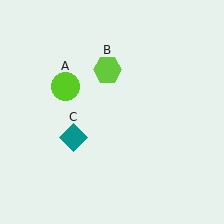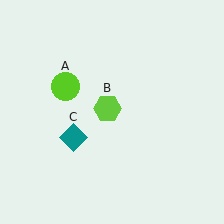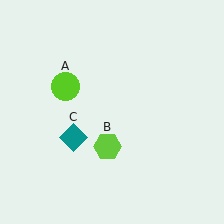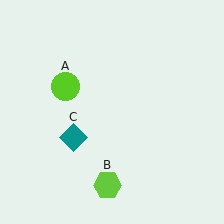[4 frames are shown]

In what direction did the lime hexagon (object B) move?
The lime hexagon (object B) moved down.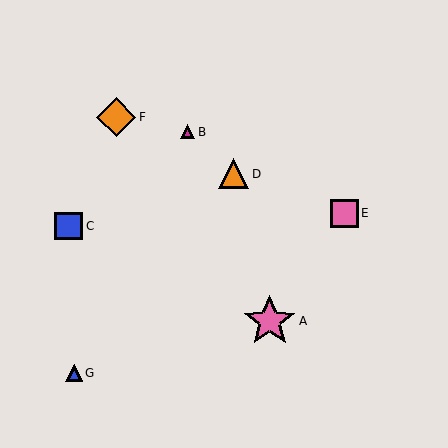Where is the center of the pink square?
The center of the pink square is at (344, 213).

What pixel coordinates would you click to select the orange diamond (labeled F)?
Click at (116, 117) to select the orange diamond F.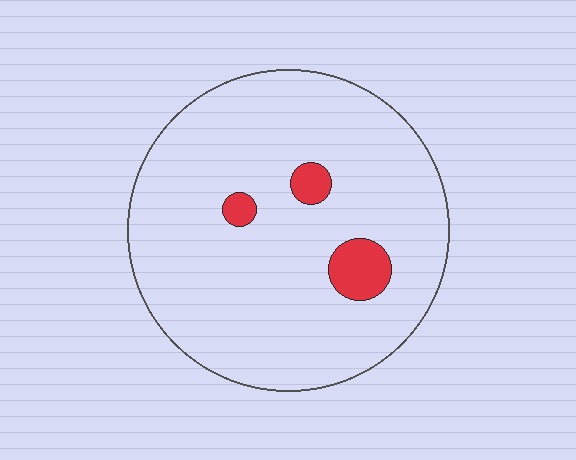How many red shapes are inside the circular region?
3.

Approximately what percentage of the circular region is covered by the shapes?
Approximately 5%.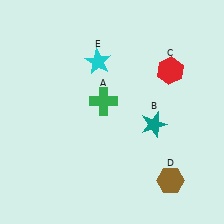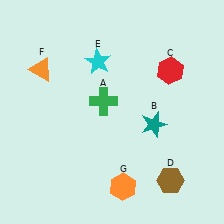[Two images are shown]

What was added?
An orange triangle (F), an orange hexagon (G) were added in Image 2.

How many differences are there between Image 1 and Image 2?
There are 2 differences between the two images.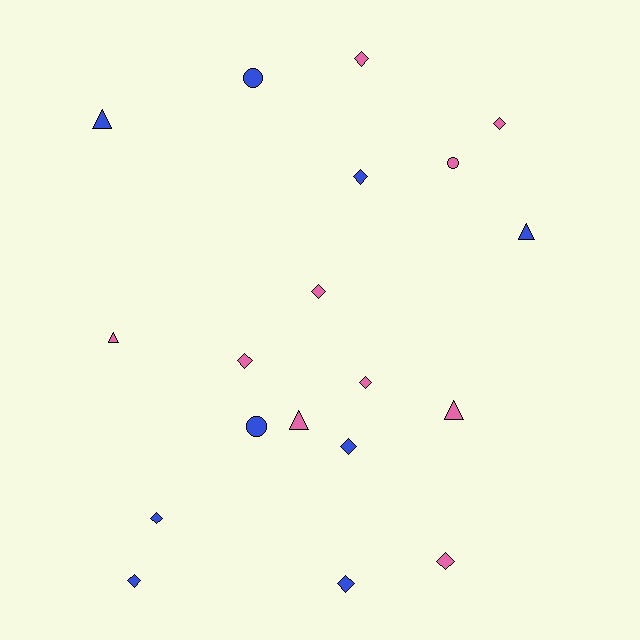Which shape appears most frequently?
Diamond, with 11 objects.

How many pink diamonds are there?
There are 6 pink diamonds.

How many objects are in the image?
There are 19 objects.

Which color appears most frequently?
Pink, with 10 objects.